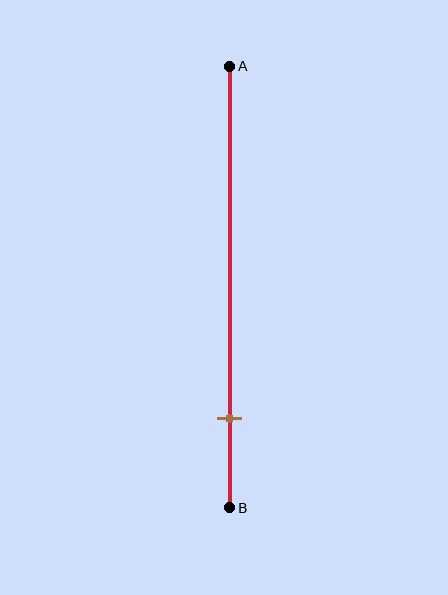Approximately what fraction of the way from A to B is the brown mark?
The brown mark is approximately 80% of the way from A to B.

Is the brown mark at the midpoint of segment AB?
No, the mark is at about 80% from A, not at the 50% midpoint.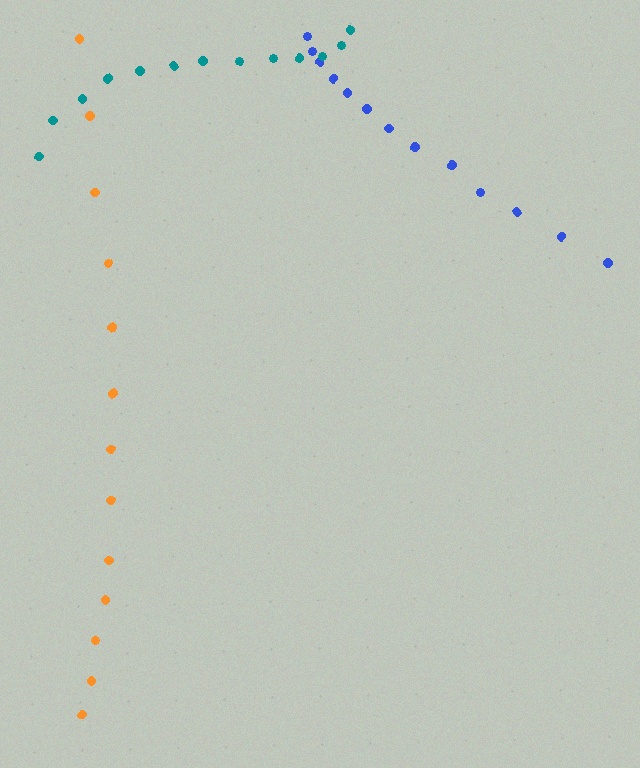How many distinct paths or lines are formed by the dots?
There are 3 distinct paths.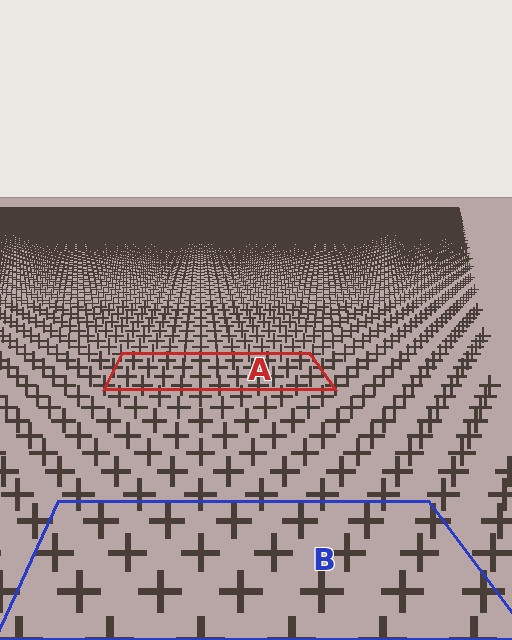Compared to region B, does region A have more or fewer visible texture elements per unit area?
Region A has more texture elements per unit area — they are packed more densely because it is farther away.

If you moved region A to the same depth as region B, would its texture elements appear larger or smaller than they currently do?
They would appear larger. At a closer depth, the same texture elements are projected at a bigger on-screen size.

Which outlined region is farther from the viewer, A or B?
Region A is farther from the viewer — the texture elements inside it appear smaller and more densely packed.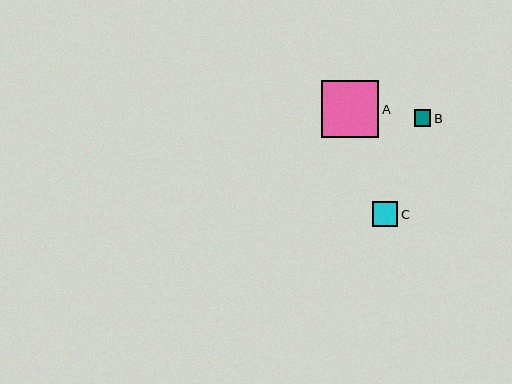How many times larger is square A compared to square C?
Square A is approximately 2.3 times the size of square C.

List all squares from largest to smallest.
From largest to smallest: A, C, B.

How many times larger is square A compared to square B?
Square A is approximately 3.5 times the size of square B.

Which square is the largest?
Square A is the largest with a size of approximately 57 pixels.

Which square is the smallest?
Square B is the smallest with a size of approximately 16 pixels.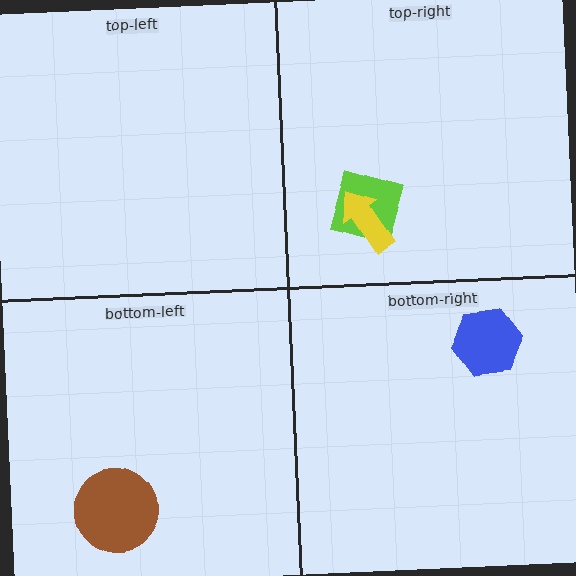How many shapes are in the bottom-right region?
1.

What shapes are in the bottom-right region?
The blue hexagon.